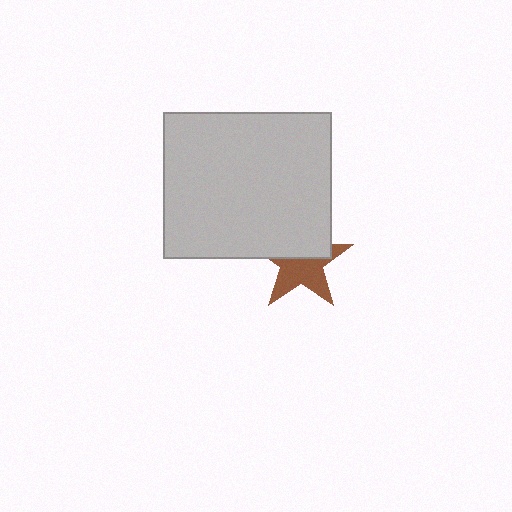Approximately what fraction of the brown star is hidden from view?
Roughly 46% of the brown star is hidden behind the light gray rectangle.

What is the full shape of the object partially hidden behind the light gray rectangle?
The partially hidden object is a brown star.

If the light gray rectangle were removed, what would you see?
You would see the complete brown star.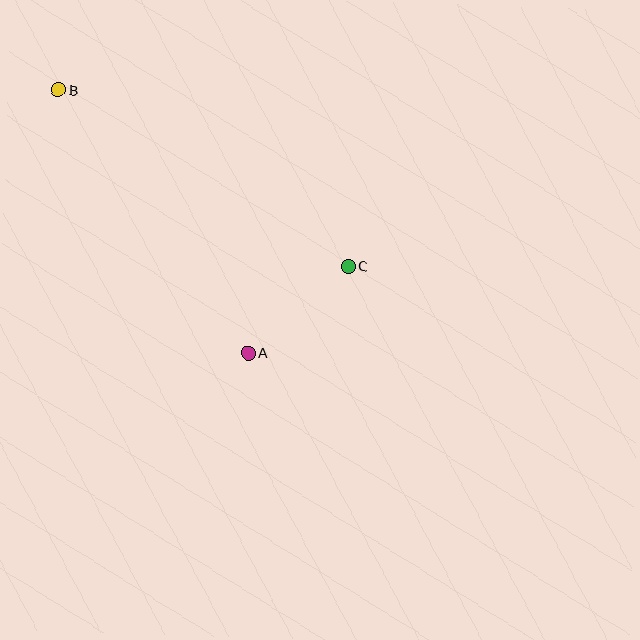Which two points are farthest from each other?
Points B and C are farthest from each other.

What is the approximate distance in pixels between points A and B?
The distance between A and B is approximately 325 pixels.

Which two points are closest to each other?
Points A and C are closest to each other.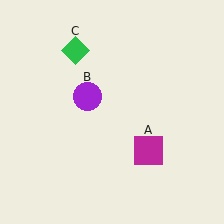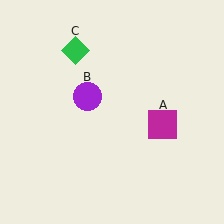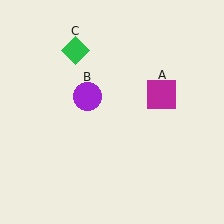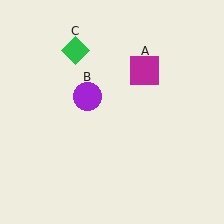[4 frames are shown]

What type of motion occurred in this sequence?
The magenta square (object A) rotated counterclockwise around the center of the scene.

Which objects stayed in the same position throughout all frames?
Purple circle (object B) and green diamond (object C) remained stationary.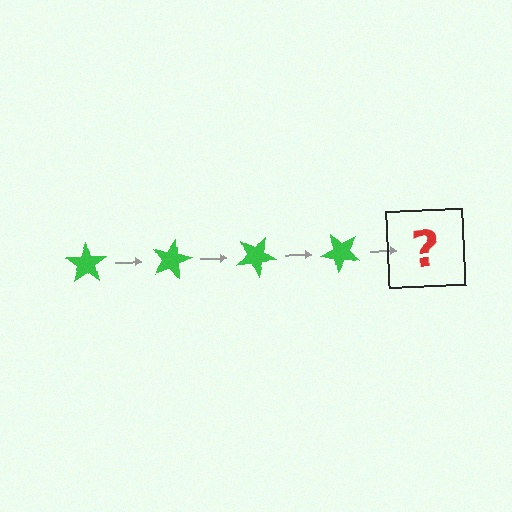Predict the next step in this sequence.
The next step is a green star rotated 60 degrees.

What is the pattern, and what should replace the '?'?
The pattern is that the star rotates 15 degrees each step. The '?' should be a green star rotated 60 degrees.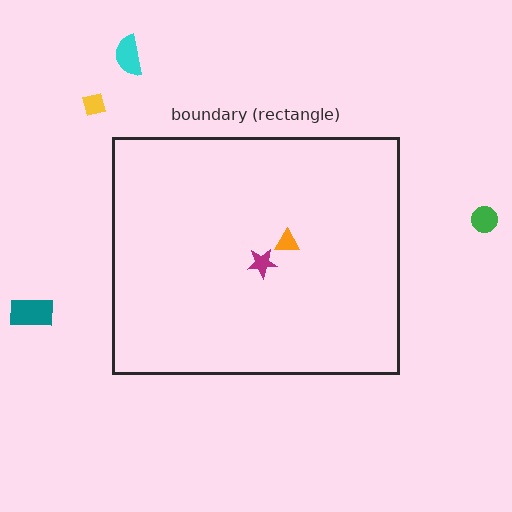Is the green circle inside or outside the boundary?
Outside.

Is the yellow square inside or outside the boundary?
Outside.